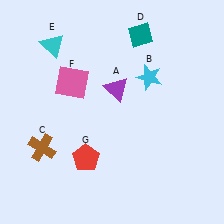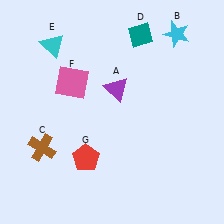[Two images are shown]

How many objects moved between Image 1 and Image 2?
1 object moved between the two images.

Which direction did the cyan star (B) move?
The cyan star (B) moved up.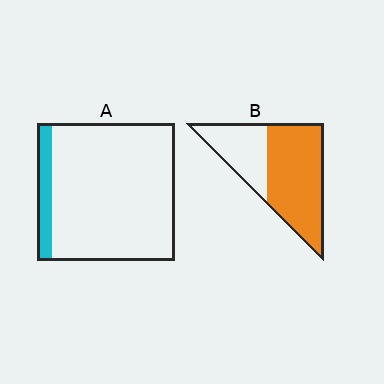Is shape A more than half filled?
No.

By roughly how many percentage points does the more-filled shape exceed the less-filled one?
By roughly 55 percentage points (B over A).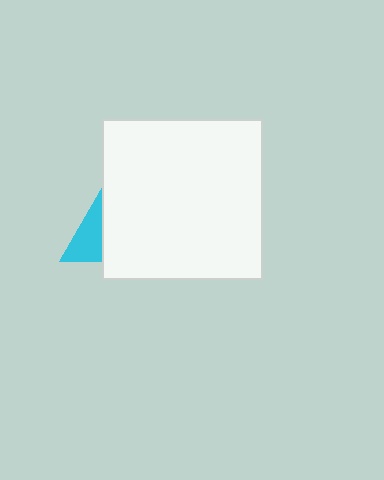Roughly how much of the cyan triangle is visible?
A small part of it is visible (roughly 33%).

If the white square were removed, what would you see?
You would see the complete cyan triangle.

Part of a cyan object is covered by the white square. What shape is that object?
It is a triangle.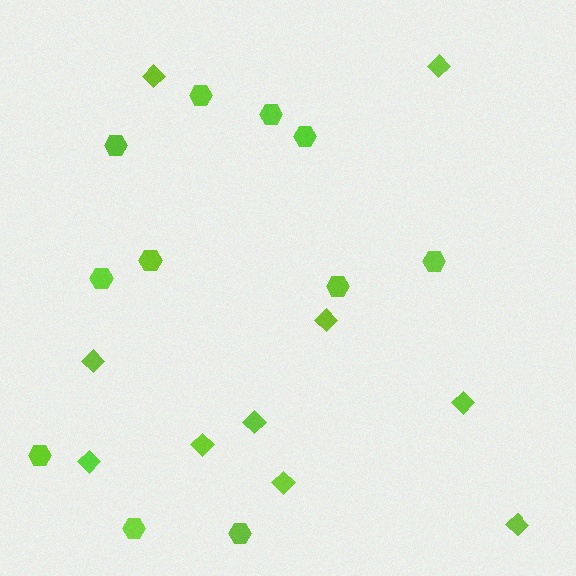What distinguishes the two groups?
There are 2 groups: one group of hexagons (11) and one group of diamonds (10).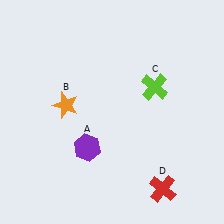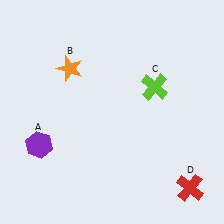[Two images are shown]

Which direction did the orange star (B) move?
The orange star (B) moved up.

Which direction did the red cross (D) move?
The red cross (D) moved right.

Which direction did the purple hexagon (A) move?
The purple hexagon (A) moved left.